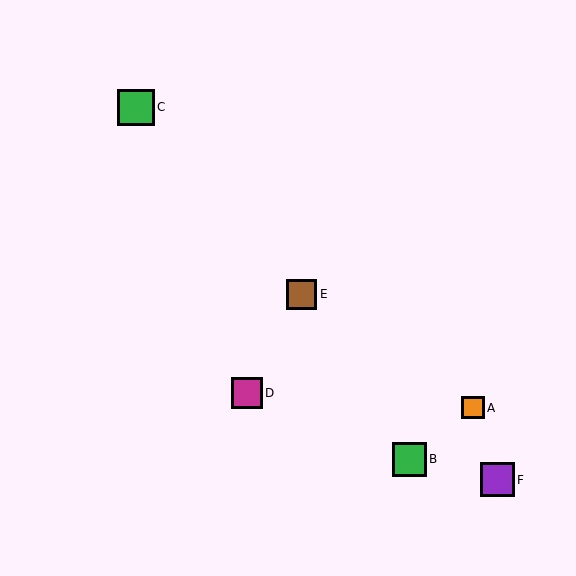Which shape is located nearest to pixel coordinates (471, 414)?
The orange square (labeled A) at (473, 408) is nearest to that location.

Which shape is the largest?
The green square (labeled C) is the largest.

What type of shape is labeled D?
Shape D is a magenta square.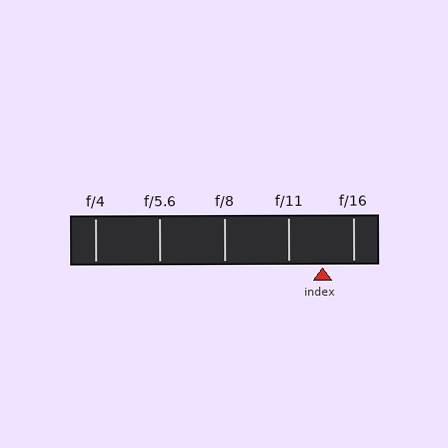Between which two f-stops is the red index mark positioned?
The index mark is between f/11 and f/16.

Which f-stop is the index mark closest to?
The index mark is closest to f/16.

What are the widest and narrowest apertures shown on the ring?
The widest aperture shown is f/4 and the narrowest is f/16.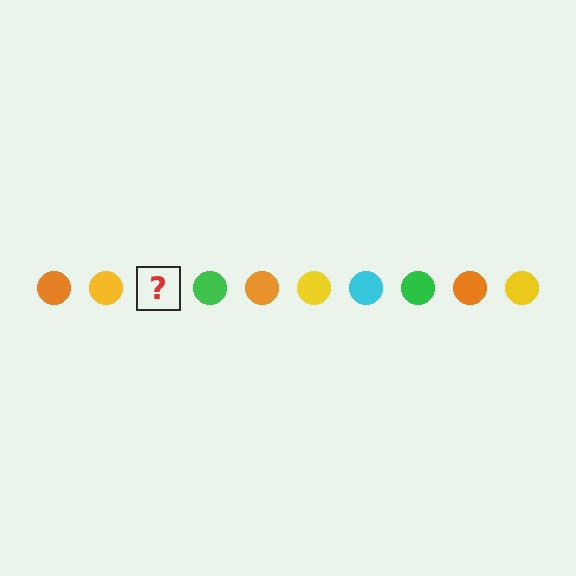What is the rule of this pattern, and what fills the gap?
The rule is that the pattern cycles through orange, yellow, cyan, green circles. The gap should be filled with a cyan circle.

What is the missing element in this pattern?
The missing element is a cyan circle.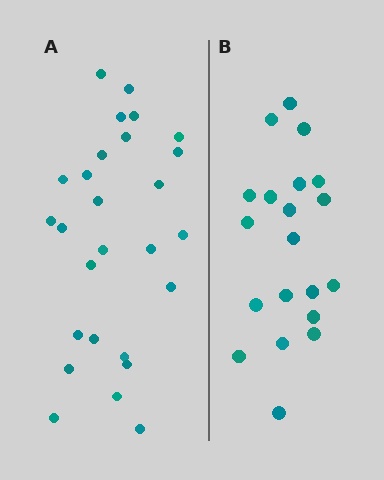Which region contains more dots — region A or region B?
Region A (the left region) has more dots.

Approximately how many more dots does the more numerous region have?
Region A has roughly 8 or so more dots than region B.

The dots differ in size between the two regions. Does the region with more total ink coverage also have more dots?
No. Region B has more total ink coverage because its dots are larger, but region A actually contains more individual dots. Total area can be misleading — the number of items is what matters here.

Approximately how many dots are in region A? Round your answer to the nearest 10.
About 30 dots. (The exact count is 27, which rounds to 30.)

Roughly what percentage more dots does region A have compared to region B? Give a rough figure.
About 35% more.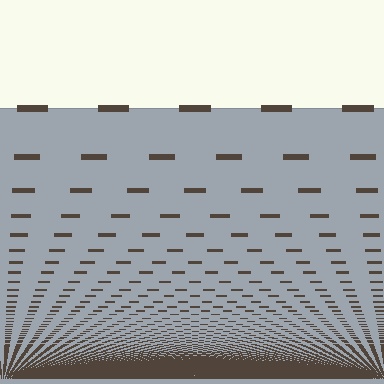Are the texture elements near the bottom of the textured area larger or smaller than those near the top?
Smaller. The gradient is inverted — elements near the bottom are smaller and denser.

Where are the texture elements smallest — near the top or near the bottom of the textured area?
Near the bottom.